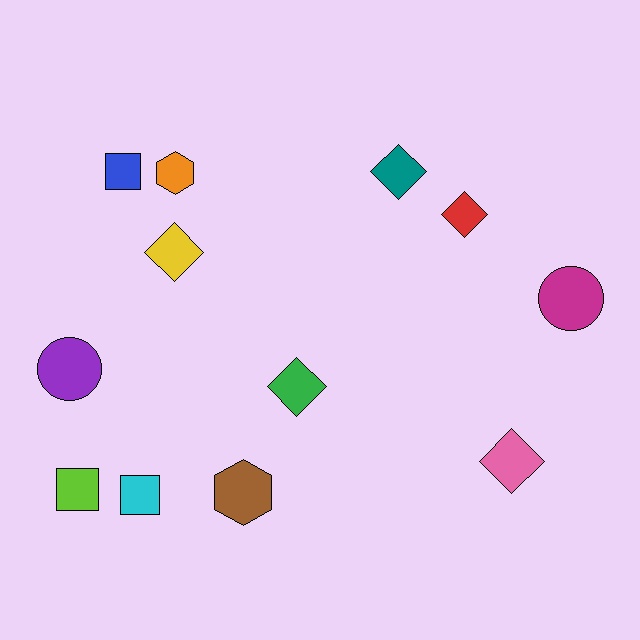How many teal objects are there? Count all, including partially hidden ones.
There is 1 teal object.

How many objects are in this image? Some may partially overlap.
There are 12 objects.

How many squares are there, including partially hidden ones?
There are 3 squares.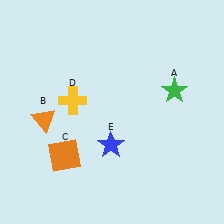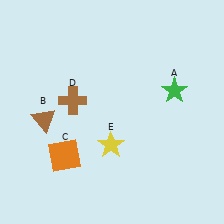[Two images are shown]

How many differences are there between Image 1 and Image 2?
There are 3 differences between the two images.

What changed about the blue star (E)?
In Image 1, E is blue. In Image 2, it changed to yellow.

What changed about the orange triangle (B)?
In Image 1, B is orange. In Image 2, it changed to brown.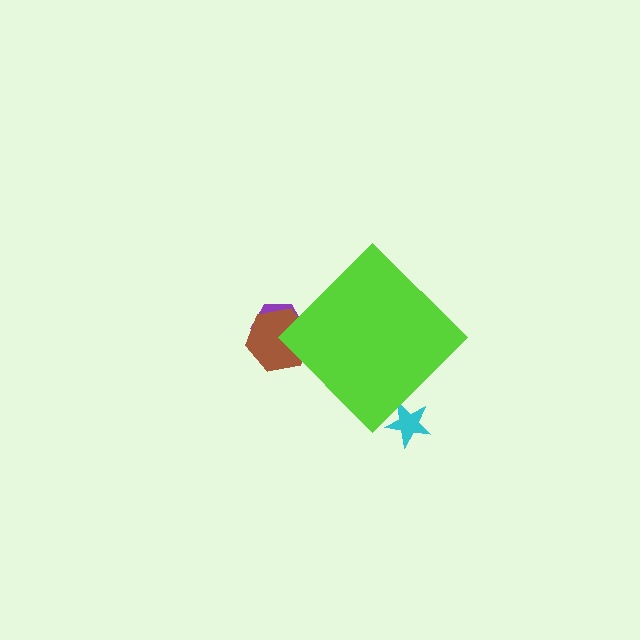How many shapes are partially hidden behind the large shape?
3 shapes are partially hidden.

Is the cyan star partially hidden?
Yes, the cyan star is partially hidden behind the lime diamond.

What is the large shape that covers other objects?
A lime diamond.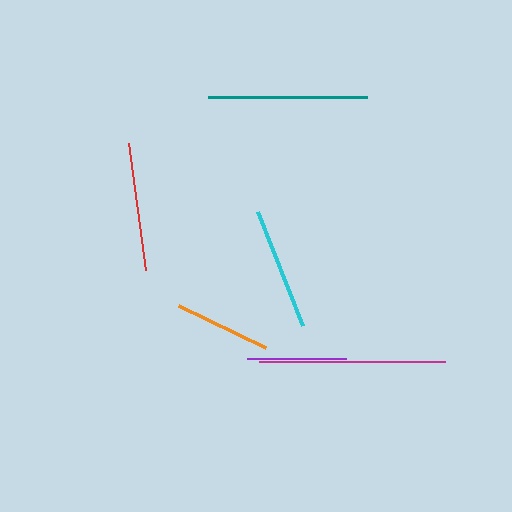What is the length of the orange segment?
The orange segment is approximately 96 pixels long.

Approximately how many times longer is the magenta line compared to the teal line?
The magenta line is approximately 1.2 times the length of the teal line.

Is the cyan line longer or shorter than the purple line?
The cyan line is longer than the purple line.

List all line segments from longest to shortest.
From longest to shortest: magenta, teal, red, cyan, purple, orange.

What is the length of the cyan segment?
The cyan segment is approximately 122 pixels long.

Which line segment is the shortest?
The orange line is the shortest at approximately 96 pixels.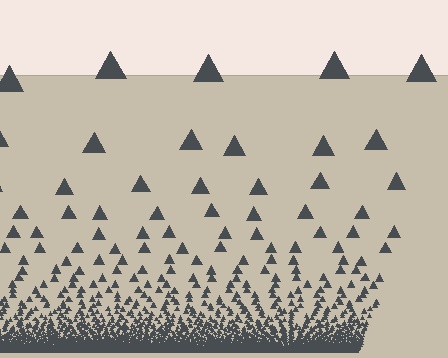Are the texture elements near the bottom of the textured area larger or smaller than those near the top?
Smaller. The gradient is inverted — elements near the bottom are smaller and denser.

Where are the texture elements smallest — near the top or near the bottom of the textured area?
Near the bottom.